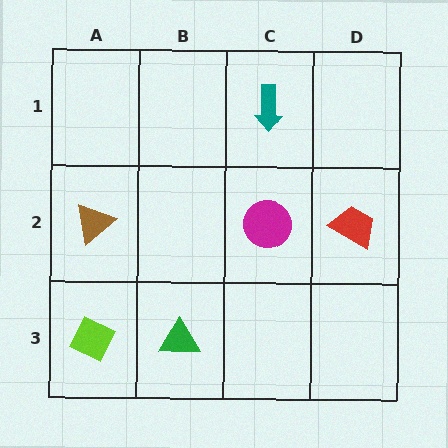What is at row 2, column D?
A red trapezoid.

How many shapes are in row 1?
1 shape.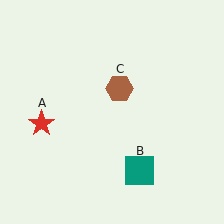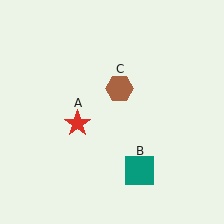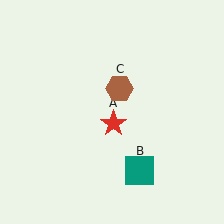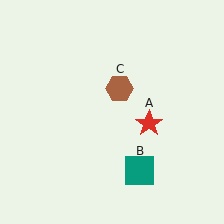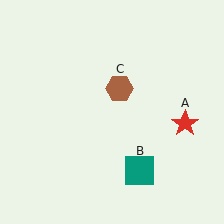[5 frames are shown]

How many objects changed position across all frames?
1 object changed position: red star (object A).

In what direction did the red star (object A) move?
The red star (object A) moved right.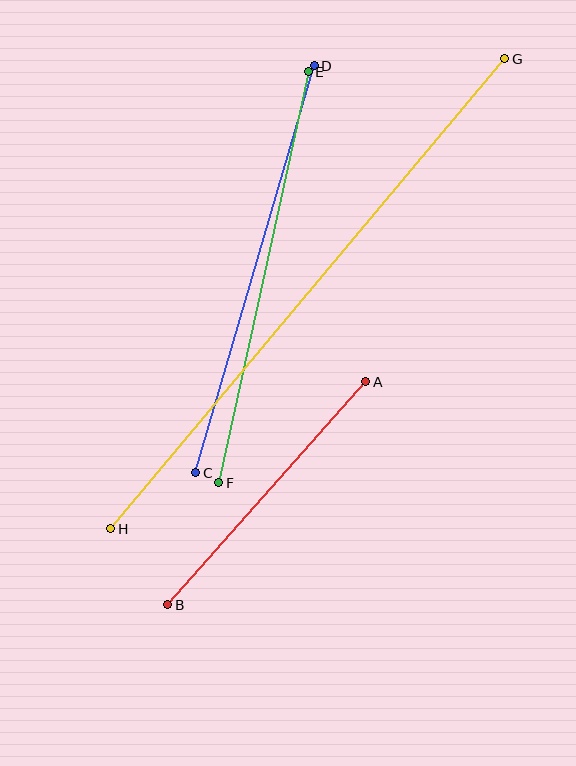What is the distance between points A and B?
The distance is approximately 298 pixels.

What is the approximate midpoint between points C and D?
The midpoint is at approximately (255, 269) pixels.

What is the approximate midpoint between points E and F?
The midpoint is at approximately (264, 277) pixels.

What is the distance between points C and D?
The distance is approximately 424 pixels.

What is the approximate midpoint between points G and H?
The midpoint is at approximately (308, 294) pixels.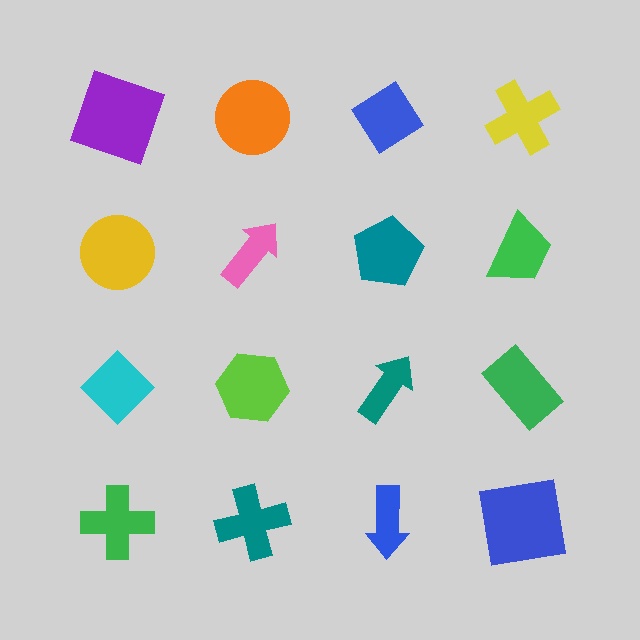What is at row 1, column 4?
A yellow cross.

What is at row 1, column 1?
A purple square.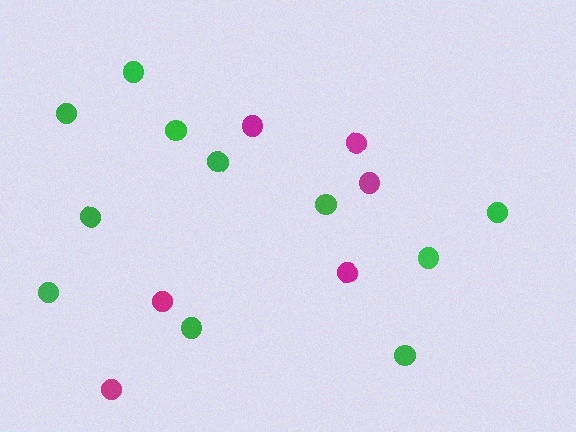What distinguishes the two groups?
There are 2 groups: one group of magenta circles (6) and one group of green circles (11).